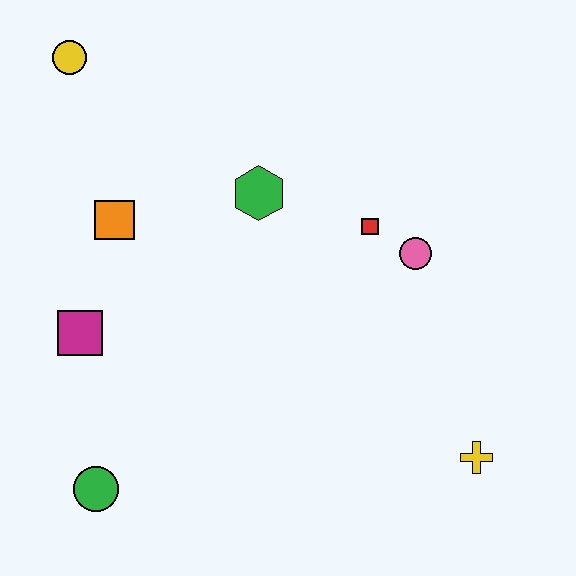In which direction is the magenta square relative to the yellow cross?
The magenta square is to the left of the yellow cross.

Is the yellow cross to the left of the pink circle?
No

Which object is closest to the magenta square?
The orange square is closest to the magenta square.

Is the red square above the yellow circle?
No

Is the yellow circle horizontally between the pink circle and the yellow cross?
No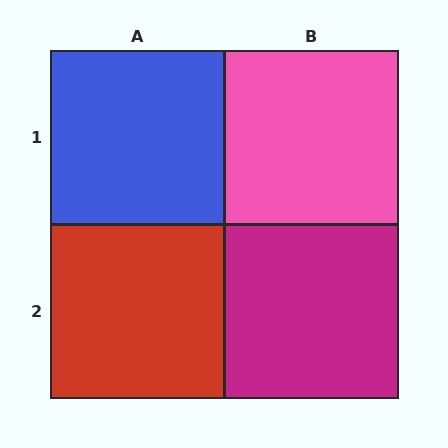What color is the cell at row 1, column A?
Blue.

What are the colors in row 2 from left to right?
Red, magenta.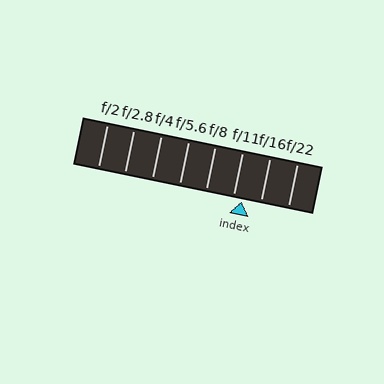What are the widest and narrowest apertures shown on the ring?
The widest aperture shown is f/2 and the narrowest is f/22.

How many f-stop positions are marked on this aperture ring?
There are 8 f-stop positions marked.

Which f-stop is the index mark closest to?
The index mark is closest to f/11.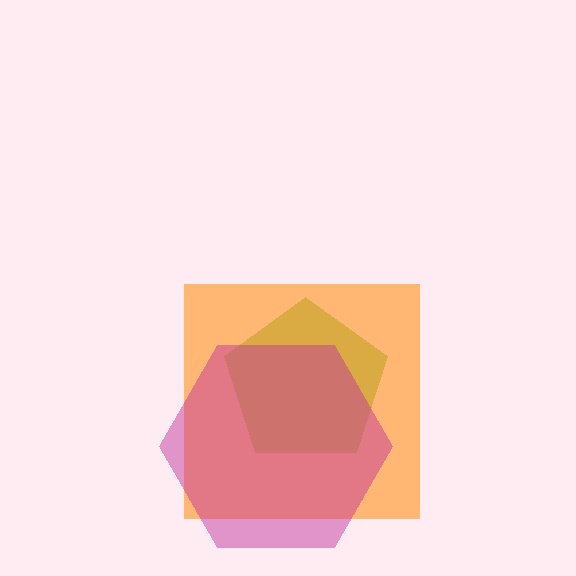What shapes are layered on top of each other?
The layered shapes are: a lime pentagon, an orange square, a magenta hexagon.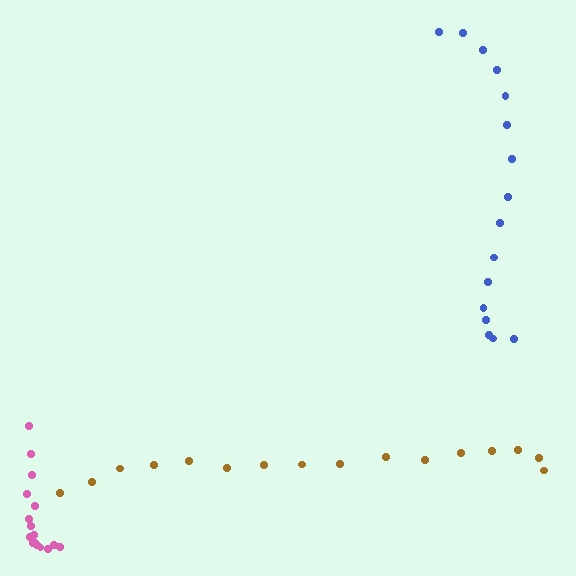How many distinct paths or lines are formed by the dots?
There are 3 distinct paths.